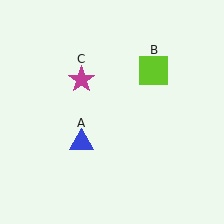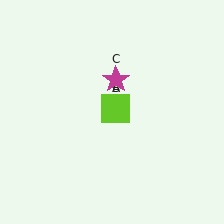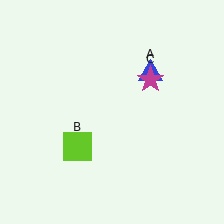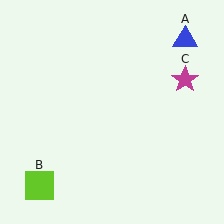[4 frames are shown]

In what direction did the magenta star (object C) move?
The magenta star (object C) moved right.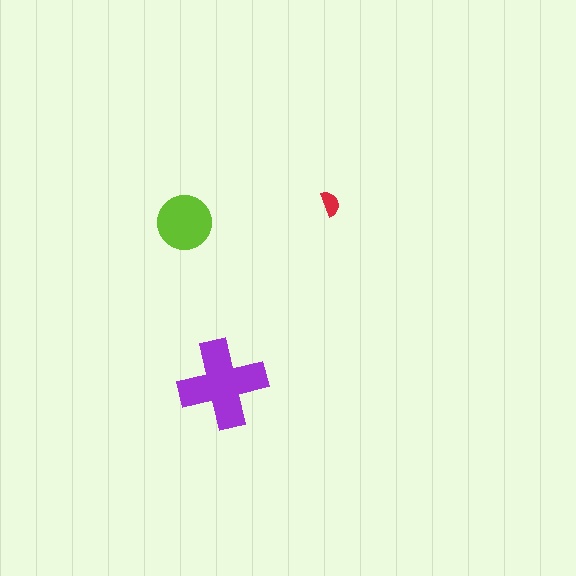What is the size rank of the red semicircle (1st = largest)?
3rd.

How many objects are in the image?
There are 3 objects in the image.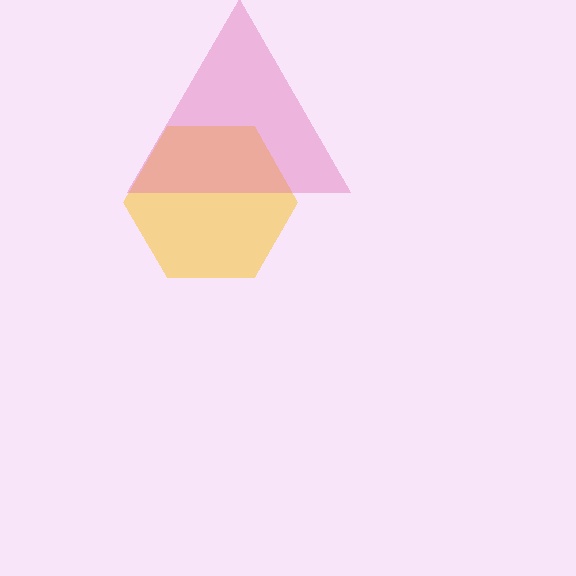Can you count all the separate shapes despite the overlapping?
Yes, there are 2 separate shapes.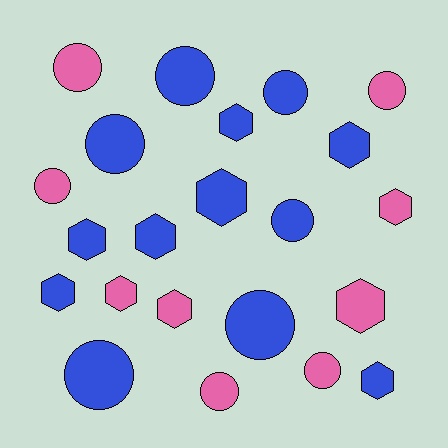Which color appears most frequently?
Blue, with 13 objects.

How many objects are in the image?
There are 22 objects.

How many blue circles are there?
There are 6 blue circles.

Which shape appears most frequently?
Circle, with 11 objects.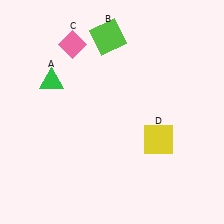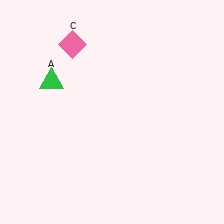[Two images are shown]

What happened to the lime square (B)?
The lime square (B) was removed in Image 2. It was in the top-left area of Image 1.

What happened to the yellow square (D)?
The yellow square (D) was removed in Image 2. It was in the bottom-right area of Image 1.